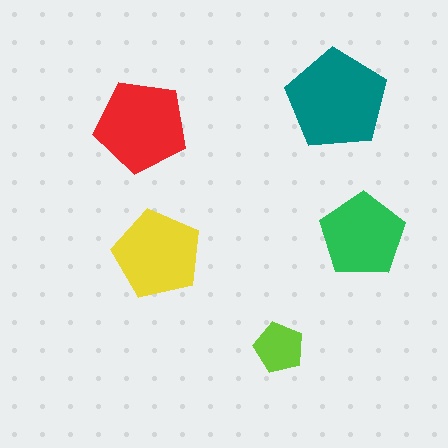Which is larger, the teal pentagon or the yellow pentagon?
The teal one.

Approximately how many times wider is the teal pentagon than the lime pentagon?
About 2 times wider.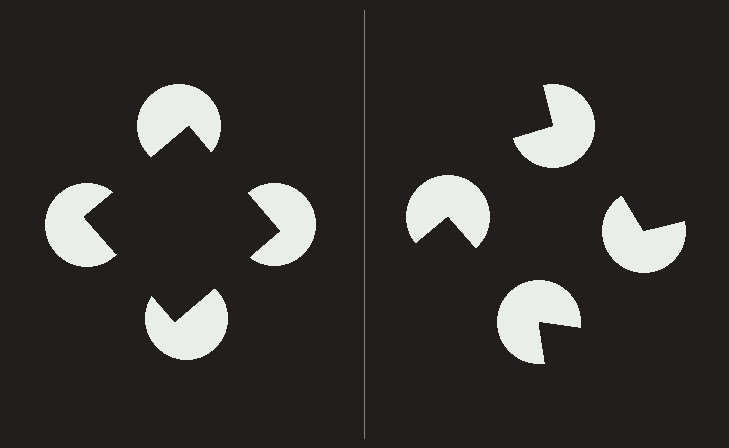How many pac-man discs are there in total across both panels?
8 — 4 on each side.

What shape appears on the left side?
An illusory square.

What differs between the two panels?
The pac-man discs are positioned identically on both sides; only the wedge orientations differ. On the left they align to a square; on the right they are misaligned.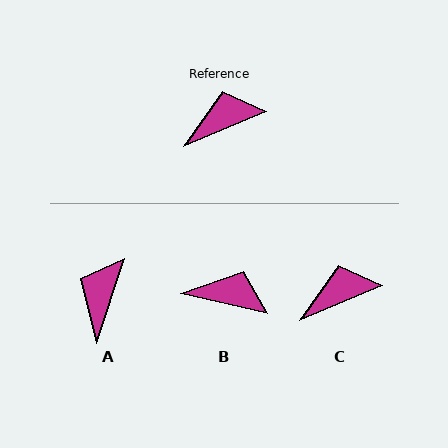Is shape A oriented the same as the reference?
No, it is off by about 49 degrees.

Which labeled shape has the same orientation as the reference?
C.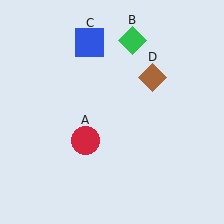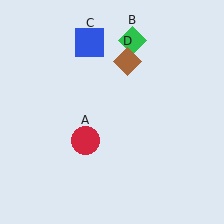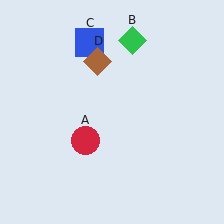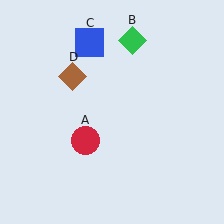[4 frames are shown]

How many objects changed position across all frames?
1 object changed position: brown diamond (object D).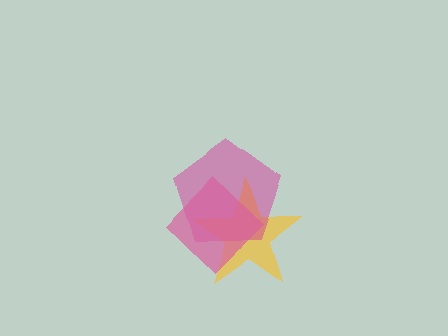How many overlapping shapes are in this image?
There are 3 overlapping shapes in the image.